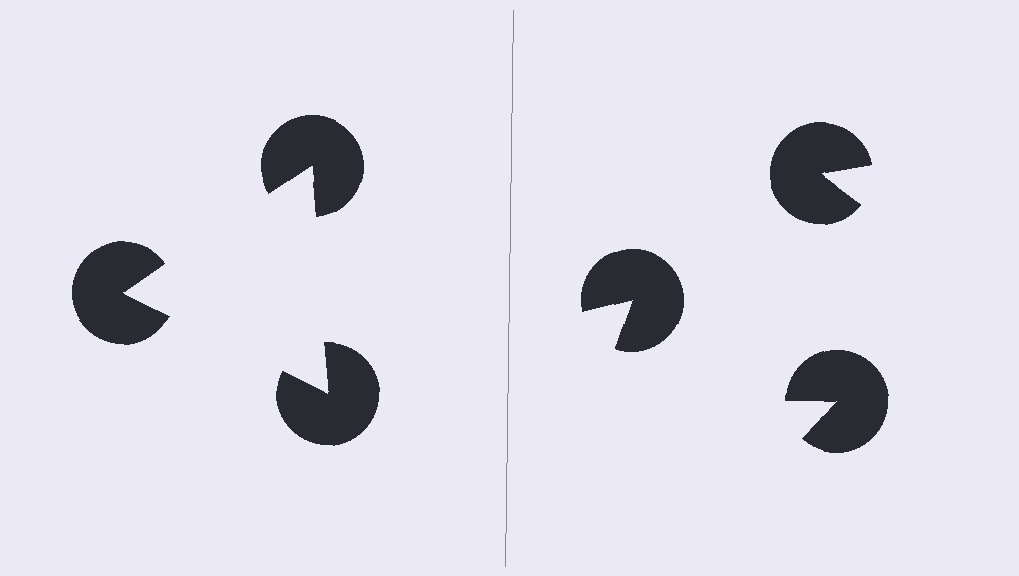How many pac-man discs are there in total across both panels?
6 — 3 on each side.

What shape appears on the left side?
An illusory triangle.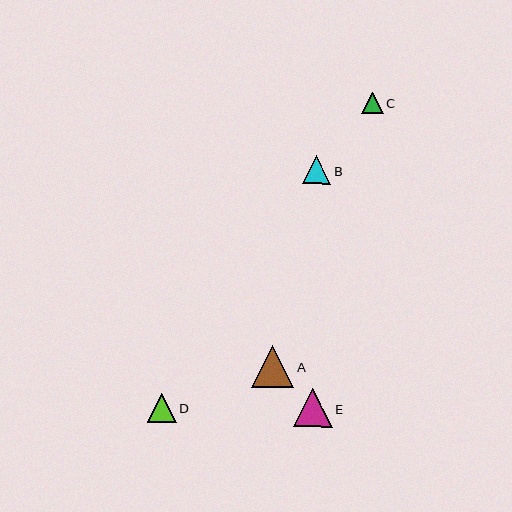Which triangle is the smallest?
Triangle C is the smallest with a size of approximately 22 pixels.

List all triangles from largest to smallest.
From largest to smallest: A, E, D, B, C.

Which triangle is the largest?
Triangle A is the largest with a size of approximately 42 pixels.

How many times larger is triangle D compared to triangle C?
Triangle D is approximately 1.3 times the size of triangle C.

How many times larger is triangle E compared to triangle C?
Triangle E is approximately 1.8 times the size of triangle C.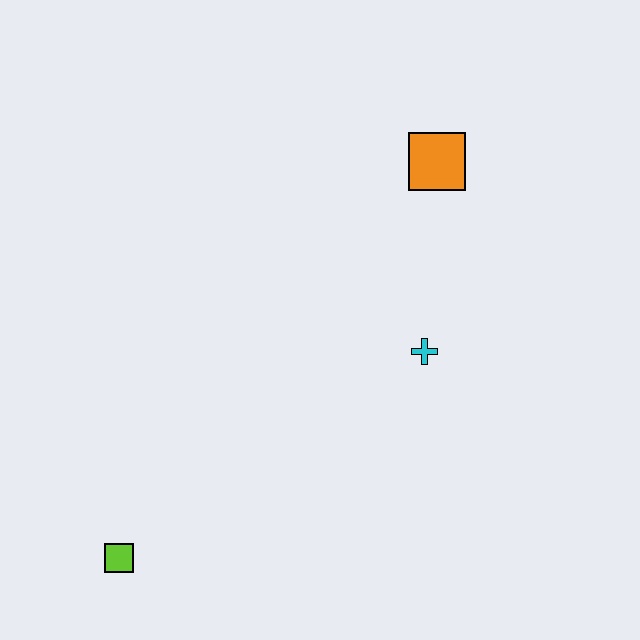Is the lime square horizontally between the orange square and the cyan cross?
No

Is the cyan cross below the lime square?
No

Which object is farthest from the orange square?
The lime square is farthest from the orange square.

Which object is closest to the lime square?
The cyan cross is closest to the lime square.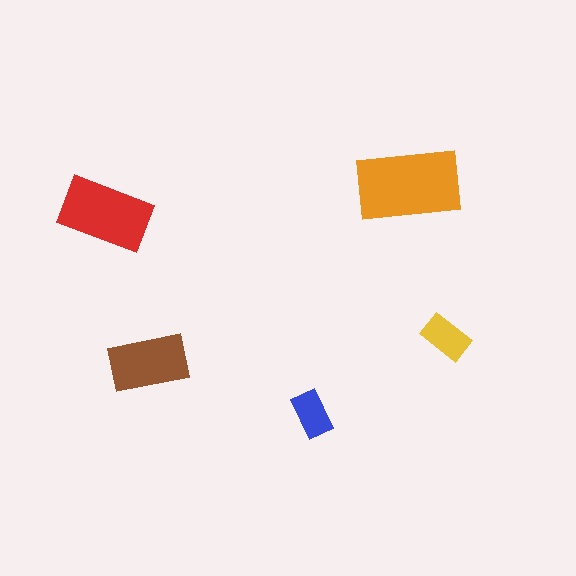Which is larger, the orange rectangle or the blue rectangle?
The orange one.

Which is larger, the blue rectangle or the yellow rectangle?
The yellow one.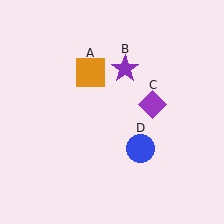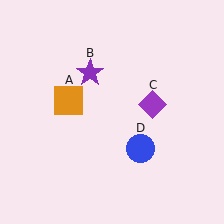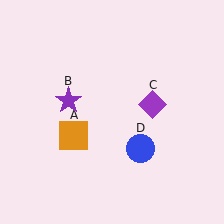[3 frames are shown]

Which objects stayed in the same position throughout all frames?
Purple diamond (object C) and blue circle (object D) remained stationary.